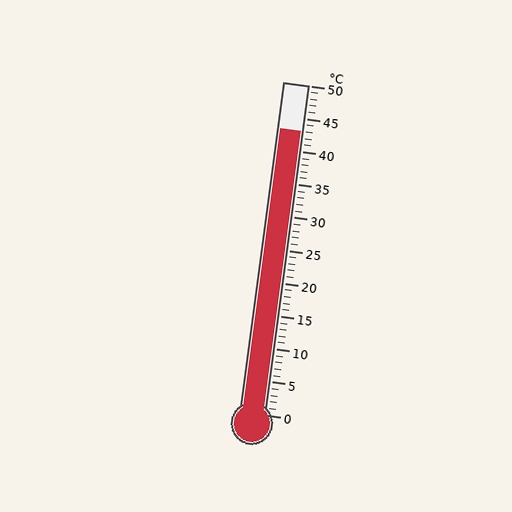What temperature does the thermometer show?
The thermometer shows approximately 43°C.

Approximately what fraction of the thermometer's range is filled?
The thermometer is filled to approximately 85% of its range.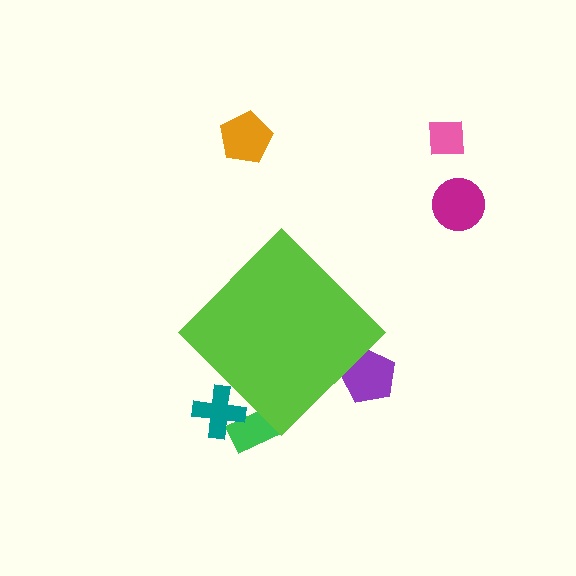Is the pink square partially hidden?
No, the pink square is fully visible.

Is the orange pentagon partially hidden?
No, the orange pentagon is fully visible.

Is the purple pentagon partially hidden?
Yes, the purple pentagon is partially hidden behind the lime diamond.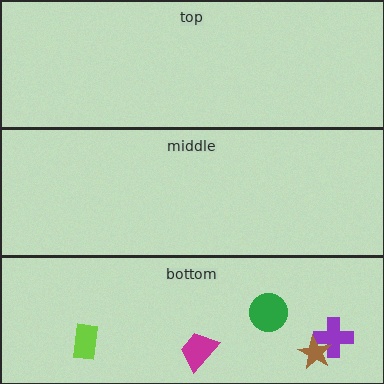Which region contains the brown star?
The bottom region.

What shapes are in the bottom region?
The lime rectangle, the purple cross, the brown star, the green circle, the magenta trapezoid.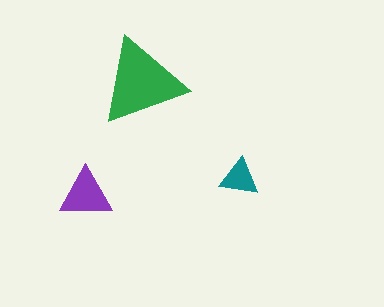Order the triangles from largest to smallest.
the green one, the purple one, the teal one.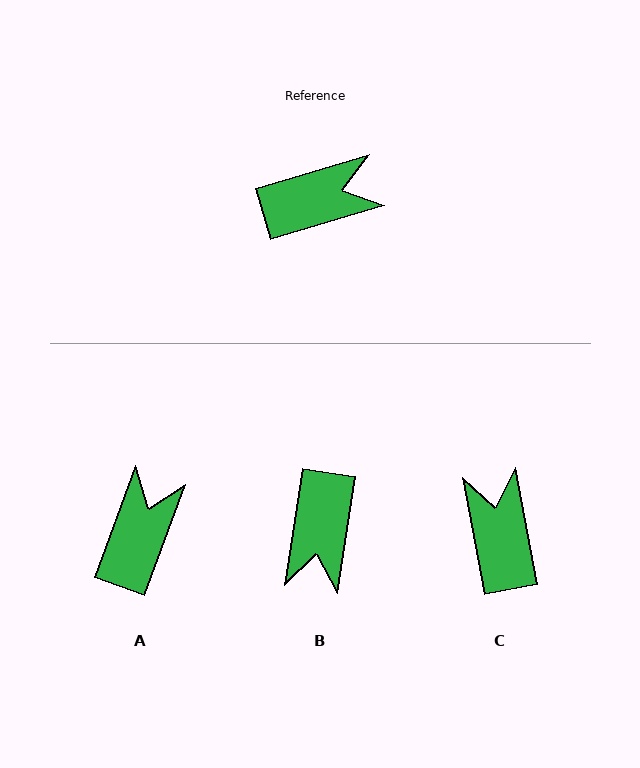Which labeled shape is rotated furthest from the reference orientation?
B, about 115 degrees away.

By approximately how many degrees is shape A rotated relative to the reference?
Approximately 53 degrees counter-clockwise.